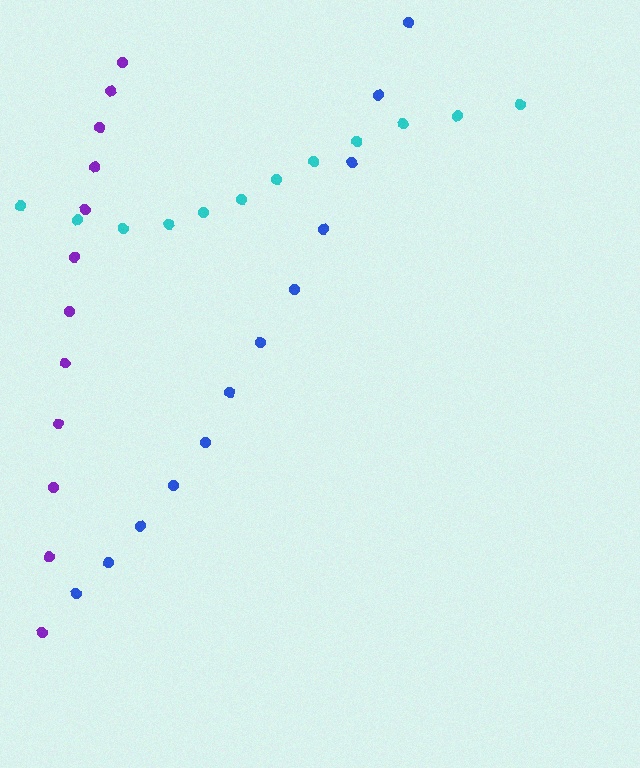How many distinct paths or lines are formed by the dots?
There are 3 distinct paths.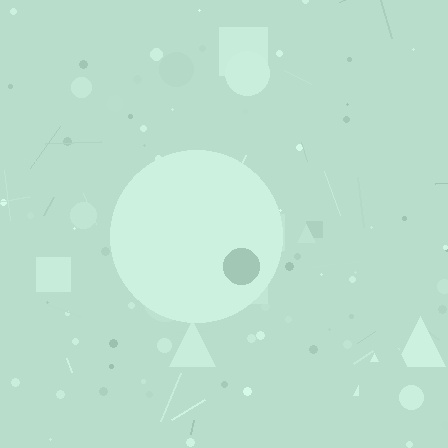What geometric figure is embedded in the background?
A circle is embedded in the background.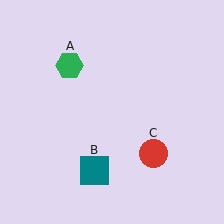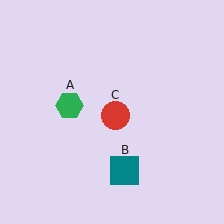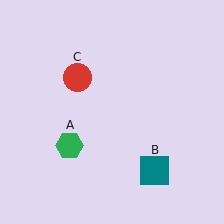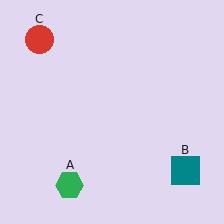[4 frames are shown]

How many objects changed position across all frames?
3 objects changed position: green hexagon (object A), teal square (object B), red circle (object C).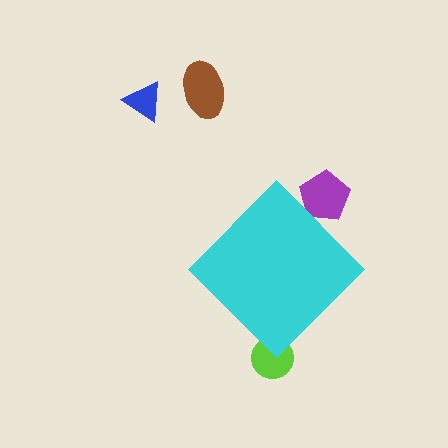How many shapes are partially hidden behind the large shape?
2 shapes are partially hidden.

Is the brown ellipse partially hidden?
No, the brown ellipse is fully visible.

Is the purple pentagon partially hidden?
Yes, the purple pentagon is partially hidden behind the cyan diamond.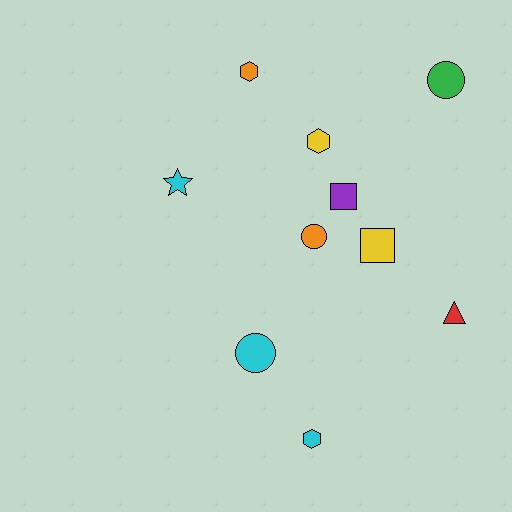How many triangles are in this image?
There is 1 triangle.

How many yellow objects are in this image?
There are 2 yellow objects.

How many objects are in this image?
There are 10 objects.